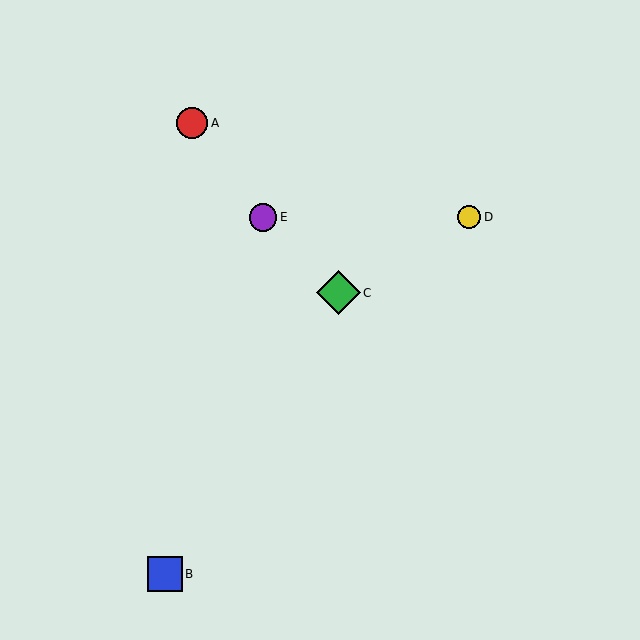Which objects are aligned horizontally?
Objects D, E are aligned horizontally.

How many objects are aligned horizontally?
2 objects (D, E) are aligned horizontally.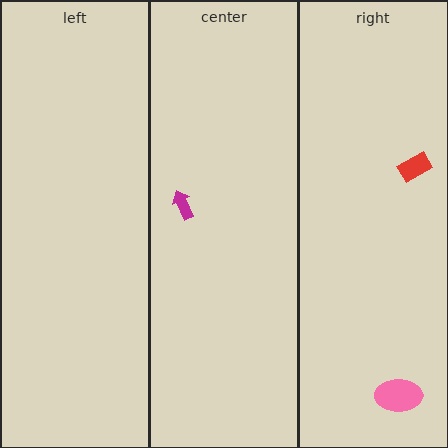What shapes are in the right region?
The red rectangle, the pink ellipse.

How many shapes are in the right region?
2.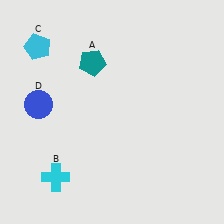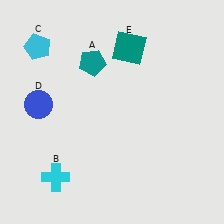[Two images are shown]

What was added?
A teal square (E) was added in Image 2.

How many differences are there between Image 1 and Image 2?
There is 1 difference between the two images.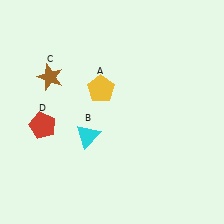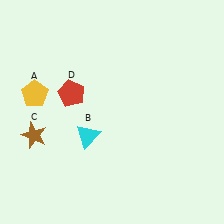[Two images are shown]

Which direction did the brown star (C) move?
The brown star (C) moved down.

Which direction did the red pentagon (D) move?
The red pentagon (D) moved up.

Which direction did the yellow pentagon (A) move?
The yellow pentagon (A) moved left.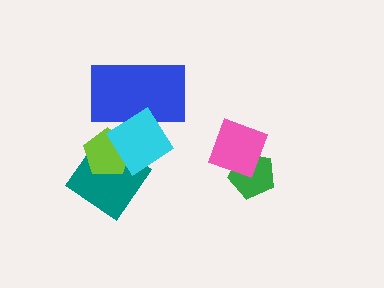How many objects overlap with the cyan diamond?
3 objects overlap with the cyan diamond.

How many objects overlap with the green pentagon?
1 object overlaps with the green pentagon.